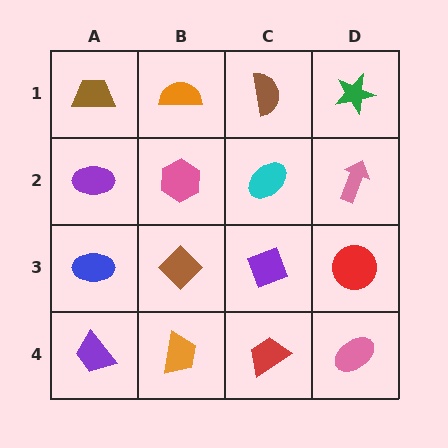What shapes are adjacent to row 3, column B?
A pink hexagon (row 2, column B), an orange trapezoid (row 4, column B), a blue ellipse (row 3, column A), a purple diamond (row 3, column C).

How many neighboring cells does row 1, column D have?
2.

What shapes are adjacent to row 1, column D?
A pink arrow (row 2, column D), a brown semicircle (row 1, column C).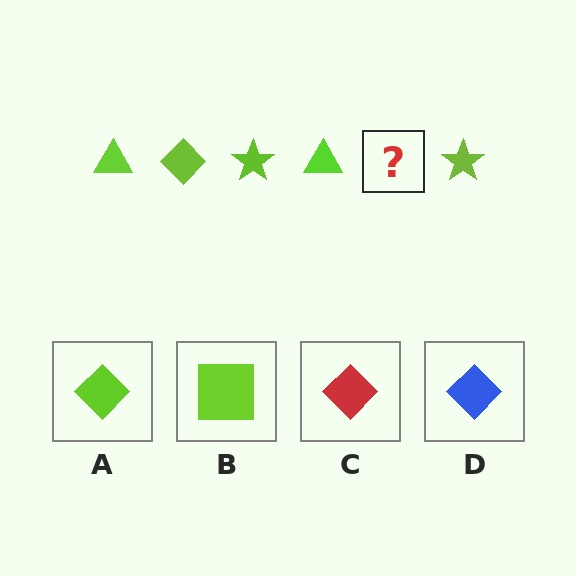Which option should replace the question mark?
Option A.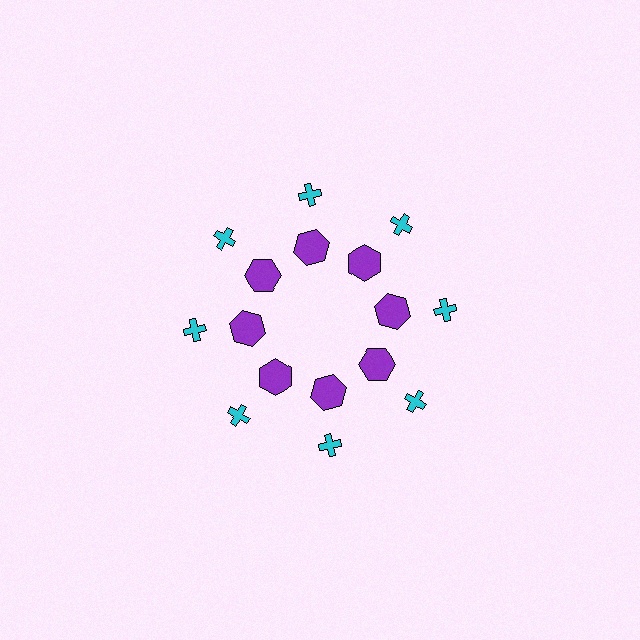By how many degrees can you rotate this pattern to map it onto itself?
The pattern maps onto itself every 45 degrees of rotation.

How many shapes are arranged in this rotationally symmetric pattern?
There are 16 shapes, arranged in 8 groups of 2.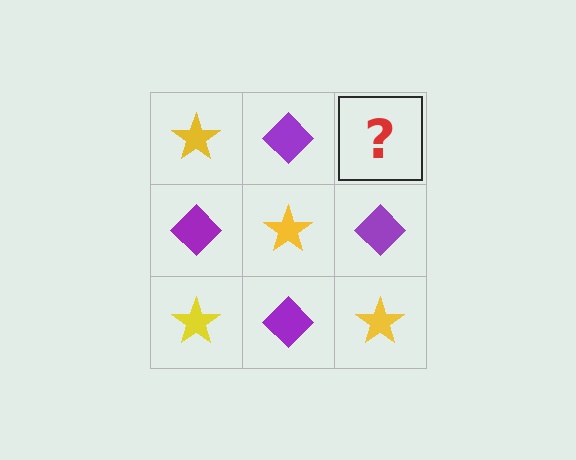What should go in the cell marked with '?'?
The missing cell should contain a yellow star.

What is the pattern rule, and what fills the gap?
The rule is that it alternates yellow star and purple diamond in a checkerboard pattern. The gap should be filled with a yellow star.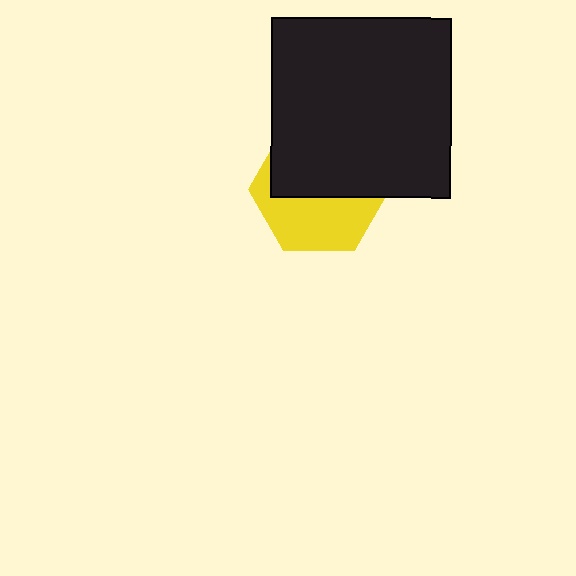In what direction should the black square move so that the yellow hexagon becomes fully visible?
The black square should move up. That is the shortest direction to clear the overlap and leave the yellow hexagon fully visible.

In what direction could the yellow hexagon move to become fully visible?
The yellow hexagon could move down. That would shift it out from behind the black square entirely.